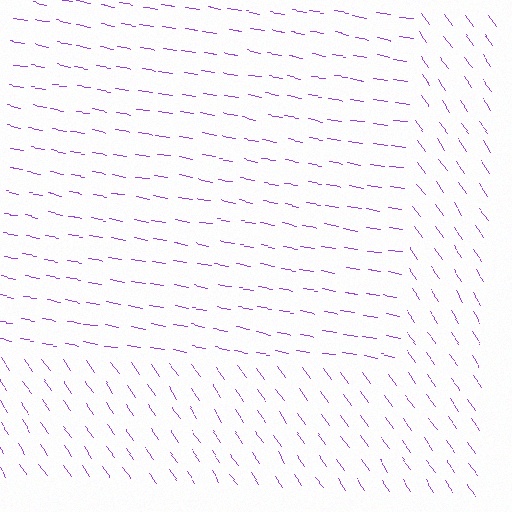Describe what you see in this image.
The image is filled with small purple line segments. A rectangle region in the image has lines oriented differently from the surrounding lines, creating a visible texture boundary.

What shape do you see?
I see a rectangle.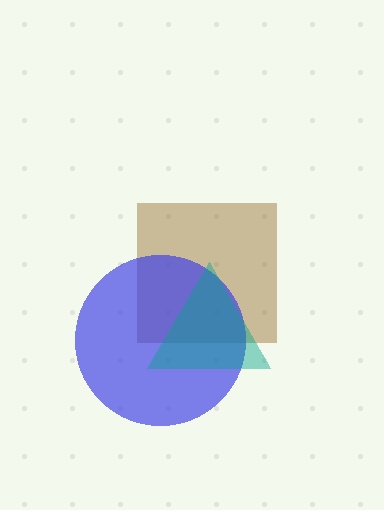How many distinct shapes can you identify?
There are 3 distinct shapes: a brown square, a blue circle, a teal triangle.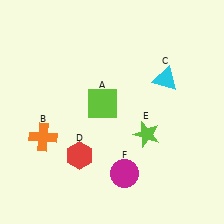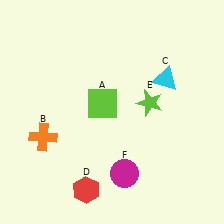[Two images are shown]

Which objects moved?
The objects that moved are: the red hexagon (D), the lime star (E).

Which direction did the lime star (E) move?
The lime star (E) moved up.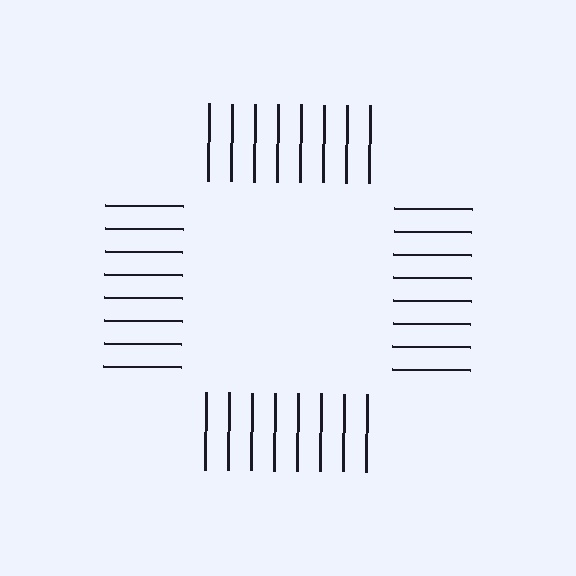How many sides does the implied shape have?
4 sides — the line-ends trace a square.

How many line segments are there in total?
32 — 8 along each of the 4 edges.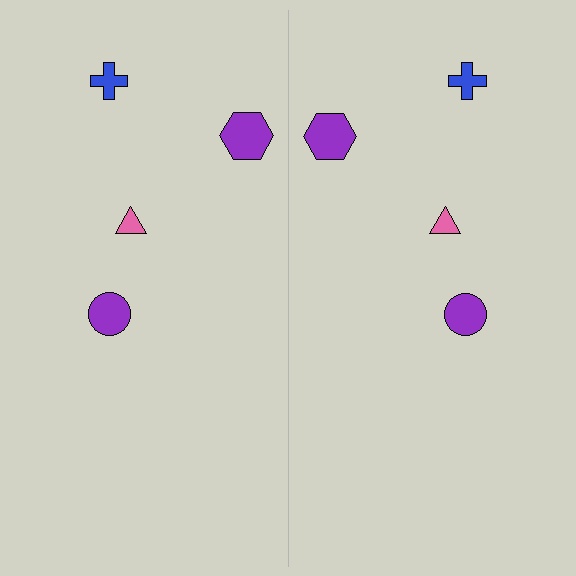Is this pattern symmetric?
Yes, this pattern has bilateral (reflection) symmetry.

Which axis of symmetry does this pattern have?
The pattern has a vertical axis of symmetry running through the center of the image.